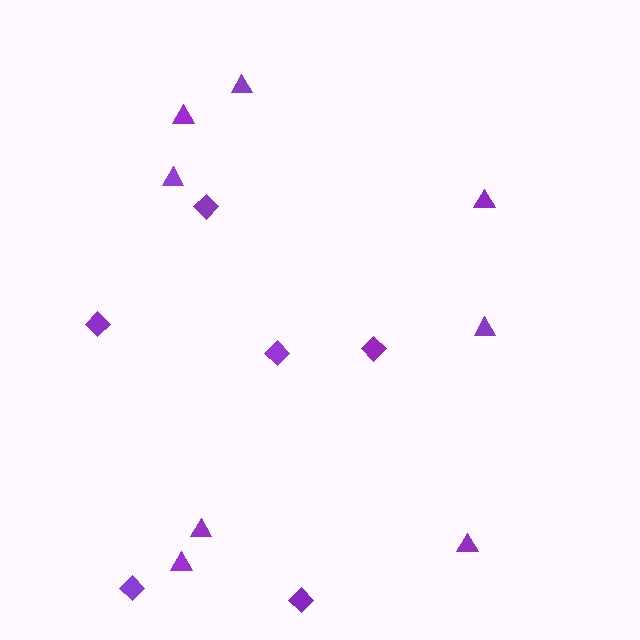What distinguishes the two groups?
There are 2 groups: one group of triangles (8) and one group of diamonds (6).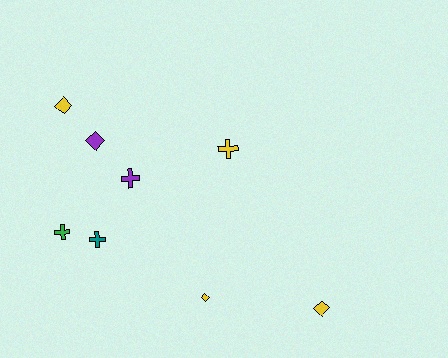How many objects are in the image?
There are 8 objects.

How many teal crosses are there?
There is 1 teal cross.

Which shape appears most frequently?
Cross, with 4 objects.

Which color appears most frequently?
Yellow, with 4 objects.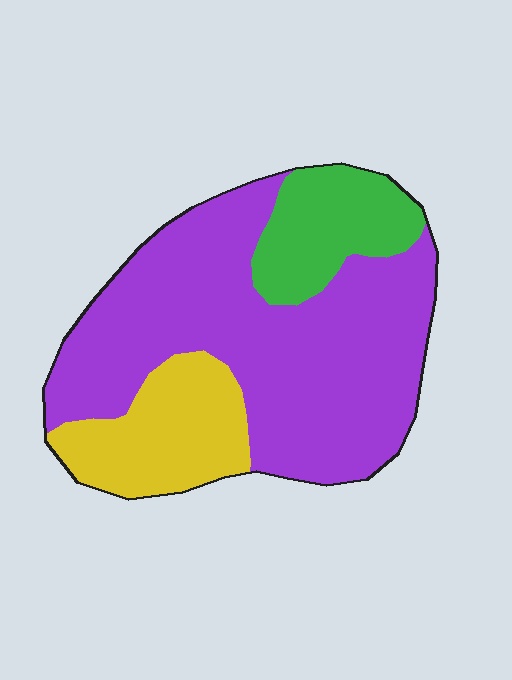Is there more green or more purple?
Purple.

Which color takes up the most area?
Purple, at roughly 65%.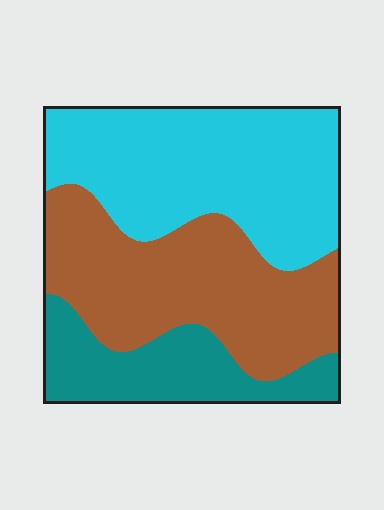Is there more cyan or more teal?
Cyan.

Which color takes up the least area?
Teal, at roughly 20%.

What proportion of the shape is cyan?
Cyan takes up between a third and a half of the shape.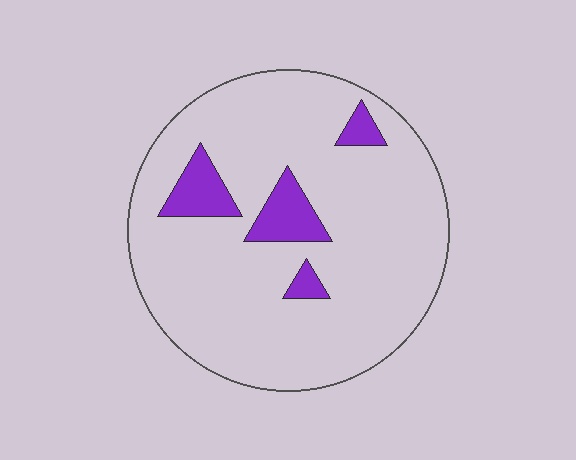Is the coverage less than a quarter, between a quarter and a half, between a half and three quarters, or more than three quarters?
Less than a quarter.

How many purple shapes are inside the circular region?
4.